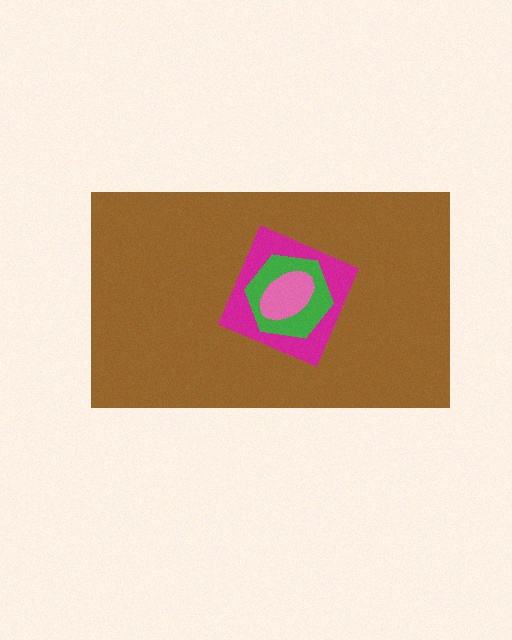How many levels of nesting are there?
4.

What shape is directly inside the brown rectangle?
The magenta square.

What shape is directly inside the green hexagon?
The pink ellipse.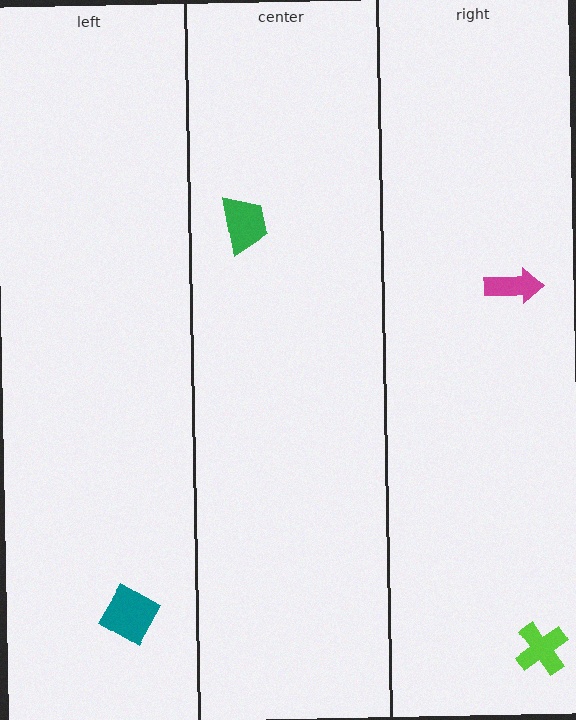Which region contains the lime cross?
The right region.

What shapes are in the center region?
The green trapezoid.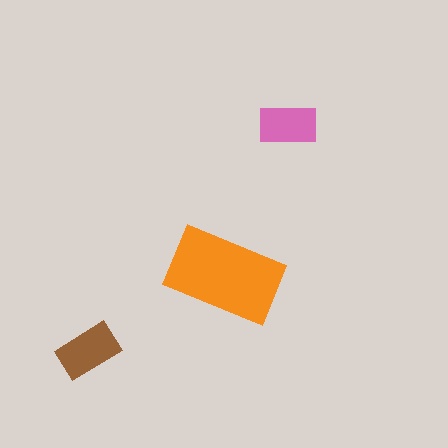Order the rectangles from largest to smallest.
the orange one, the brown one, the pink one.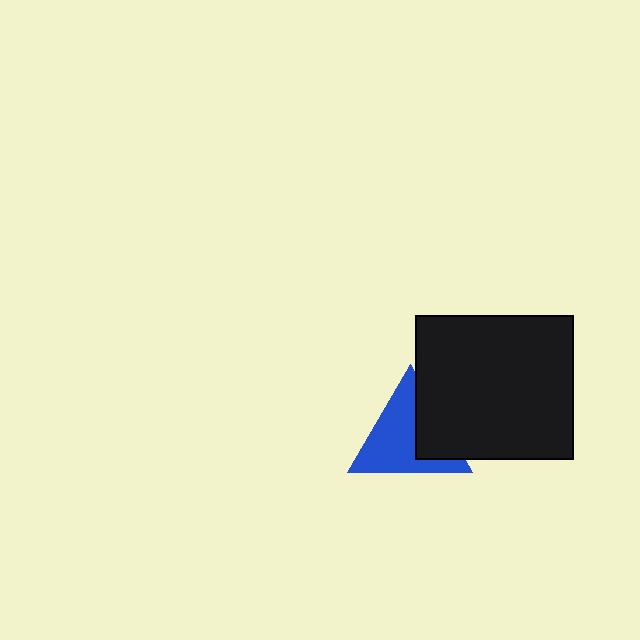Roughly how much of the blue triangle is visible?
Most of it is visible (roughly 69%).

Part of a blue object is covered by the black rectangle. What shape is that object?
It is a triangle.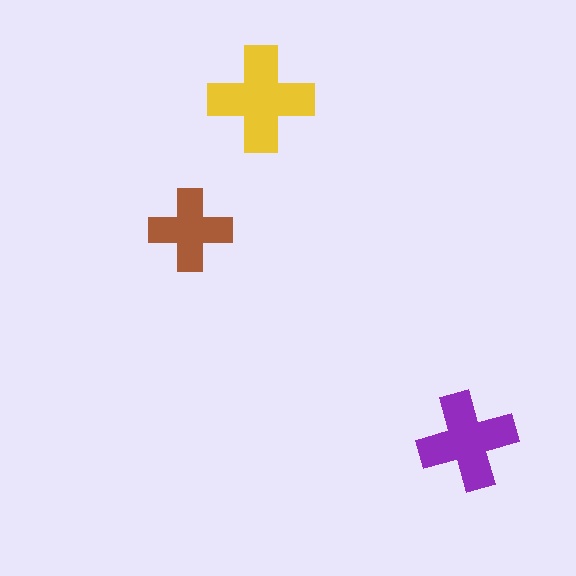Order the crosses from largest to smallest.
the yellow one, the purple one, the brown one.